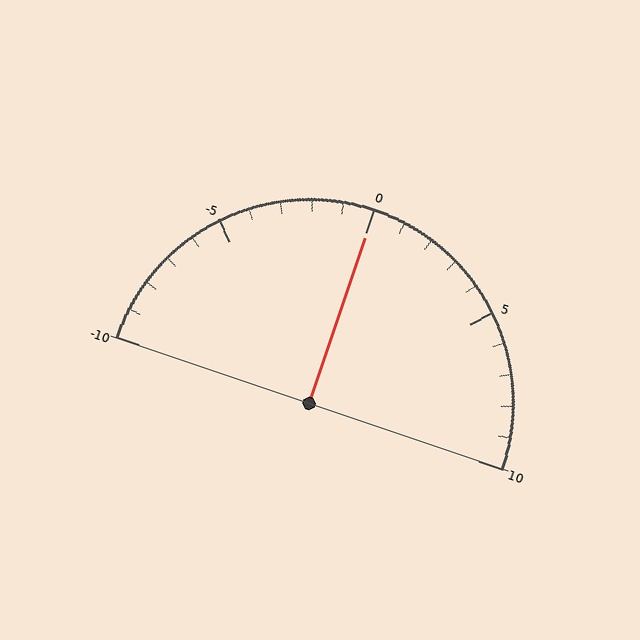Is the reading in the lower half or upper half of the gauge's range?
The reading is in the upper half of the range (-10 to 10).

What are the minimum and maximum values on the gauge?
The gauge ranges from -10 to 10.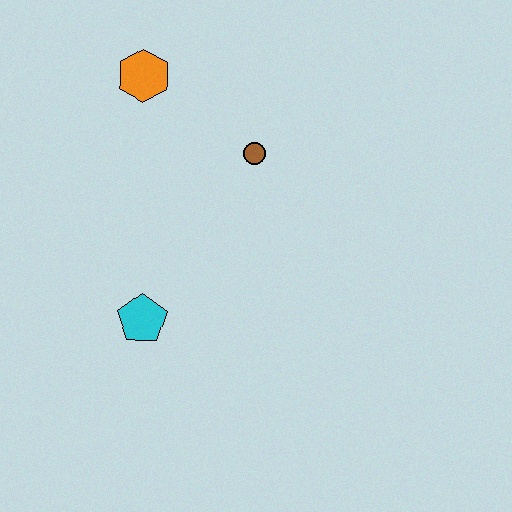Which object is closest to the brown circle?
The orange hexagon is closest to the brown circle.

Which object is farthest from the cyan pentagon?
The orange hexagon is farthest from the cyan pentagon.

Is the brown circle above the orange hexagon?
No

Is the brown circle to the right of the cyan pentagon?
Yes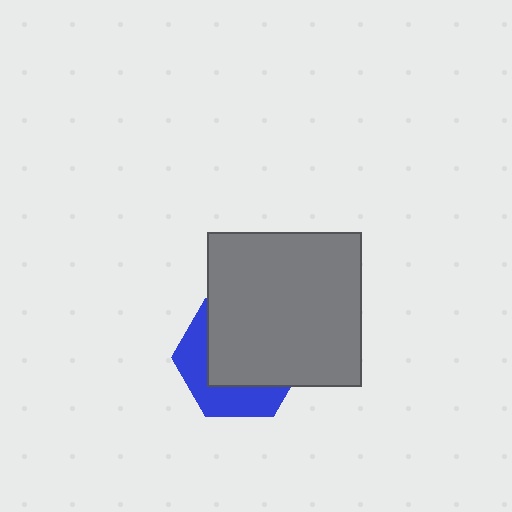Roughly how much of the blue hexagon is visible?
A small part of it is visible (roughly 37%).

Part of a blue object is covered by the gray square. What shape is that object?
It is a hexagon.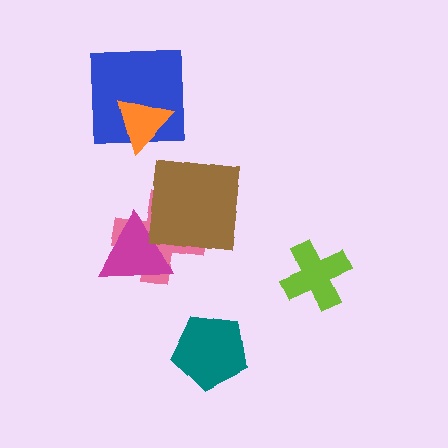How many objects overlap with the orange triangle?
1 object overlaps with the orange triangle.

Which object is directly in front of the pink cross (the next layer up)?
The magenta triangle is directly in front of the pink cross.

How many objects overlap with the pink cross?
2 objects overlap with the pink cross.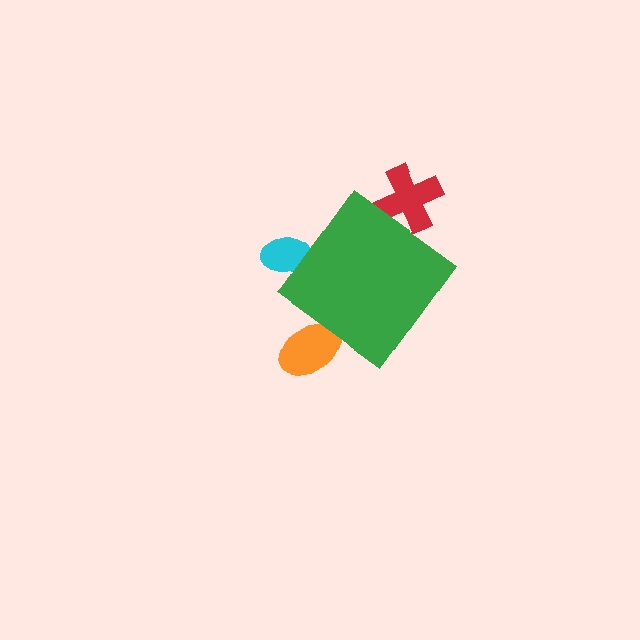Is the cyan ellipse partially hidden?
Yes, the cyan ellipse is partially hidden behind the green diamond.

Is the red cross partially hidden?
Yes, the red cross is partially hidden behind the green diamond.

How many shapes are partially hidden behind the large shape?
3 shapes are partially hidden.